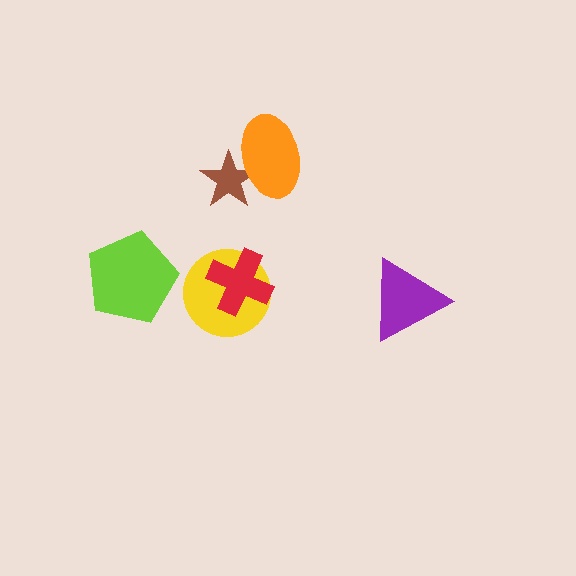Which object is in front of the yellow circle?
The red cross is in front of the yellow circle.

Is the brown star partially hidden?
Yes, it is partially covered by another shape.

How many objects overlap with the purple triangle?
0 objects overlap with the purple triangle.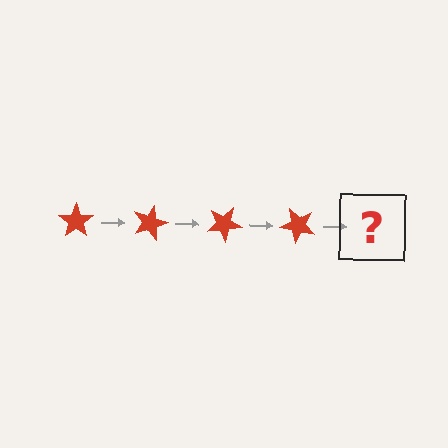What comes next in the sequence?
The next element should be a red star rotated 60 degrees.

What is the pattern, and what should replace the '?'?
The pattern is that the star rotates 15 degrees each step. The '?' should be a red star rotated 60 degrees.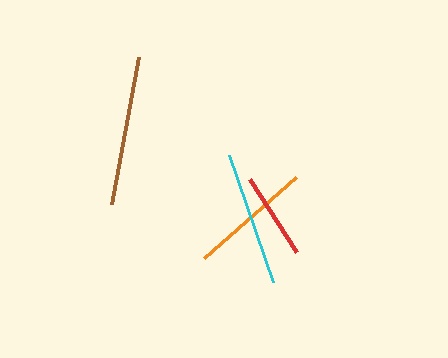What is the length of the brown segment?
The brown segment is approximately 150 pixels long.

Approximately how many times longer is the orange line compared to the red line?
The orange line is approximately 1.4 times the length of the red line.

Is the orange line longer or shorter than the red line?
The orange line is longer than the red line.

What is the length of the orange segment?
The orange segment is approximately 122 pixels long.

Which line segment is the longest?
The brown line is the longest at approximately 150 pixels.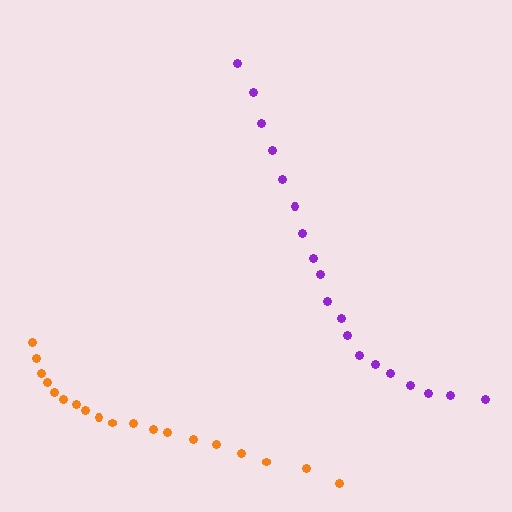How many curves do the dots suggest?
There are 2 distinct paths.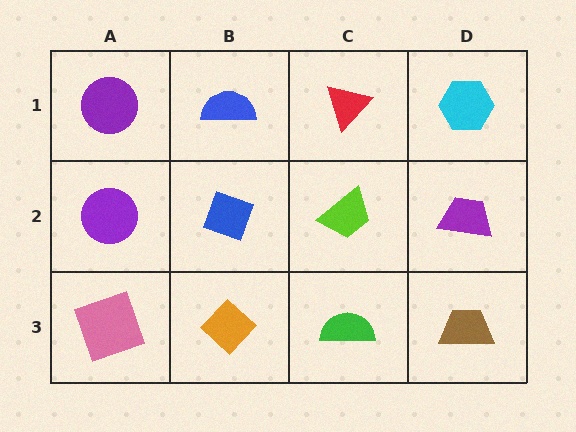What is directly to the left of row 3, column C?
An orange diamond.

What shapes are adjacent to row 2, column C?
A red triangle (row 1, column C), a green semicircle (row 3, column C), a blue diamond (row 2, column B), a purple trapezoid (row 2, column D).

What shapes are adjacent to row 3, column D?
A purple trapezoid (row 2, column D), a green semicircle (row 3, column C).